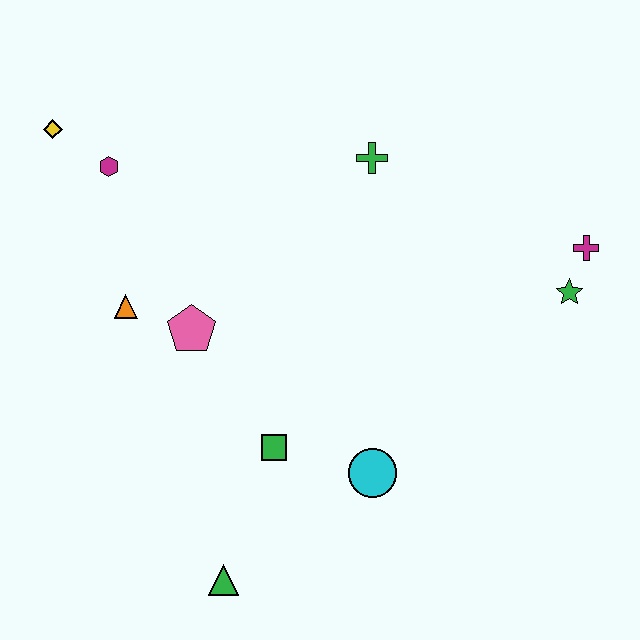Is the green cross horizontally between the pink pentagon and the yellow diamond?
No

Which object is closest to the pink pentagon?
The orange triangle is closest to the pink pentagon.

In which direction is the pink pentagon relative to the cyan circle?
The pink pentagon is to the left of the cyan circle.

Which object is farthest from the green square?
The yellow diamond is farthest from the green square.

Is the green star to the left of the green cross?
No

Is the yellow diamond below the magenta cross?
No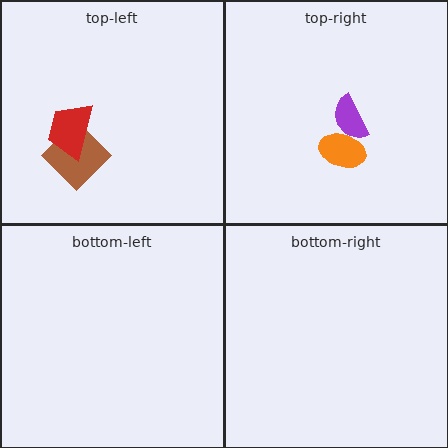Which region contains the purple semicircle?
The top-right region.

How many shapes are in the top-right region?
2.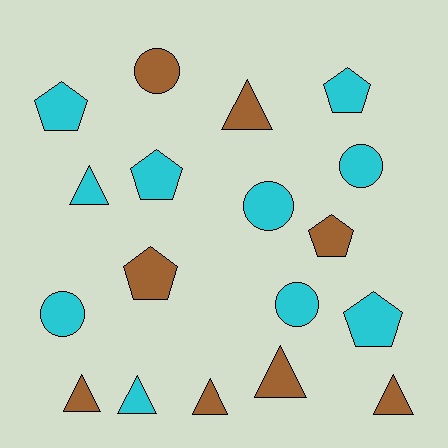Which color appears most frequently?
Cyan, with 10 objects.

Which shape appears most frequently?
Triangle, with 7 objects.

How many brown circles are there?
There is 1 brown circle.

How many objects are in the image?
There are 18 objects.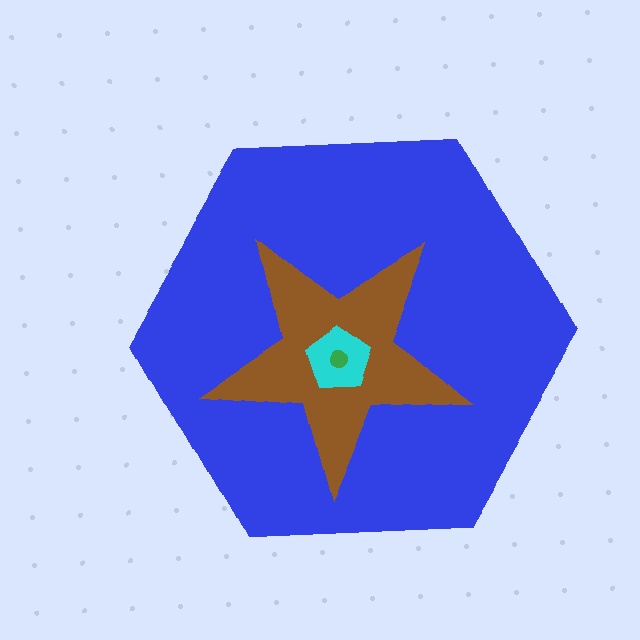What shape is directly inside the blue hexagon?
The brown star.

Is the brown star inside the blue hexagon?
Yes.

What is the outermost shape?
The blue hexagon.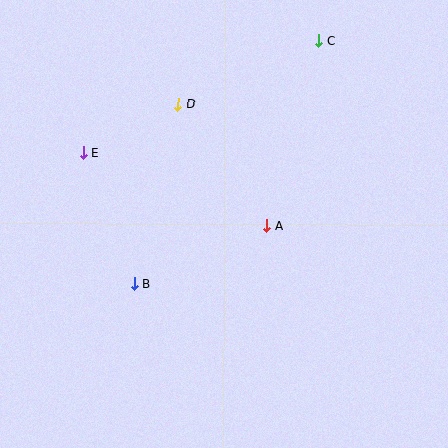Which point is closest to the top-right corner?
Point C is closest to the top-right corner.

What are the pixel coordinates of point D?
Point D is at (178, 104).